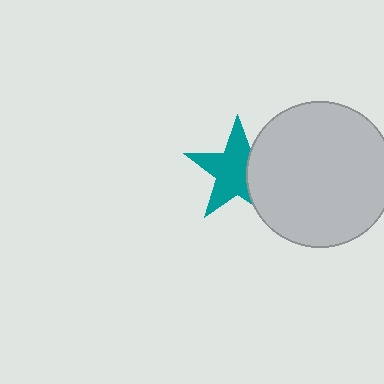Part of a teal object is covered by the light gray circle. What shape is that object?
It is a star.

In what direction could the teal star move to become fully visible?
The teal star could move left. That would shift it out from behind the light gray circle entirely.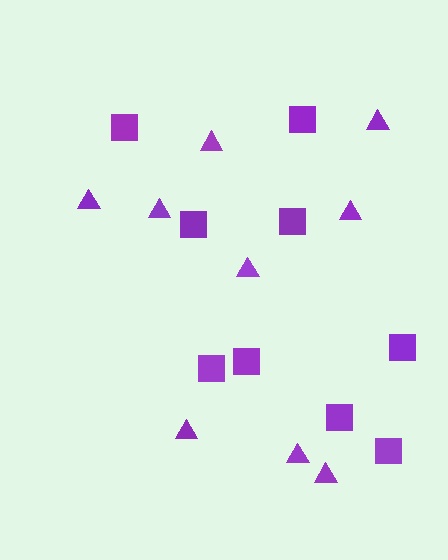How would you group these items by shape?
There are 2 groups: one group of triangles (9) and one group of squares (9).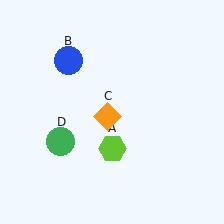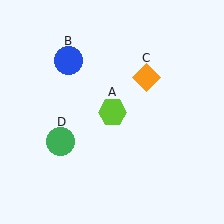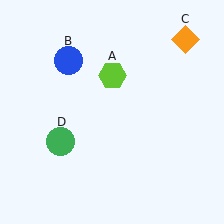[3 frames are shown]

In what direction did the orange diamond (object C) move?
The orange diamond (object C) moved up and to the right.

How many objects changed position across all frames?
2 objects changed position: lime hexagon (object A), orange diamond (object C).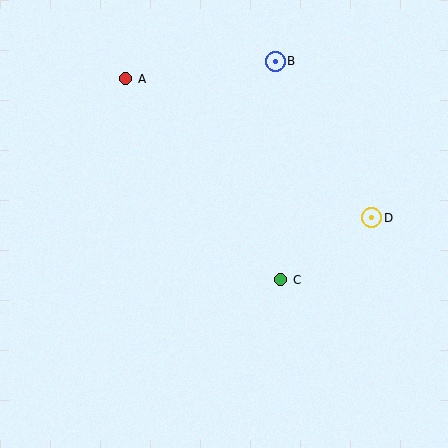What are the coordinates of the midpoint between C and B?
The midpoint between C and B is at (278, 171).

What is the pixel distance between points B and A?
The distance between B and A is 151 pixels.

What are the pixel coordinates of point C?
Point C is at (281, 280).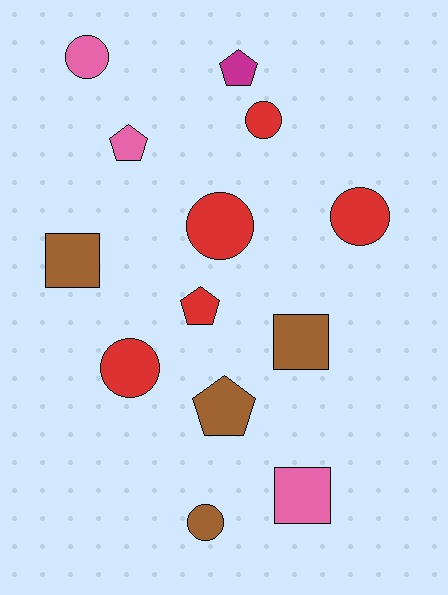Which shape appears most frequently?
Circle, with 6 objects.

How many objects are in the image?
There are 13 objects.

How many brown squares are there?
There are 2 brown squares.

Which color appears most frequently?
Red, with 5 objects.